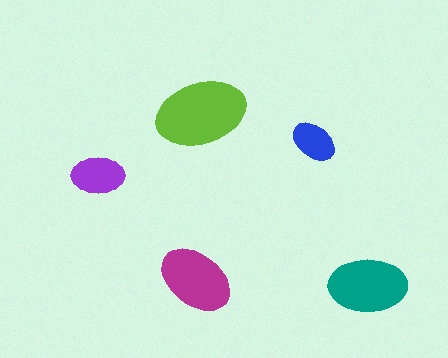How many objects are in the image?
There are 5 objects in the image.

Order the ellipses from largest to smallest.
the lime one, the teal one, the magenta one, the purple one, the blue one.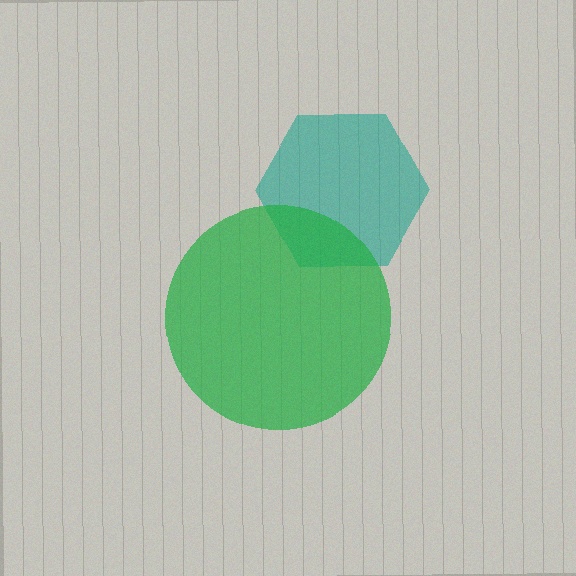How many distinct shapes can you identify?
There are 2 distinct shapes: a teal hexagon, a green circle.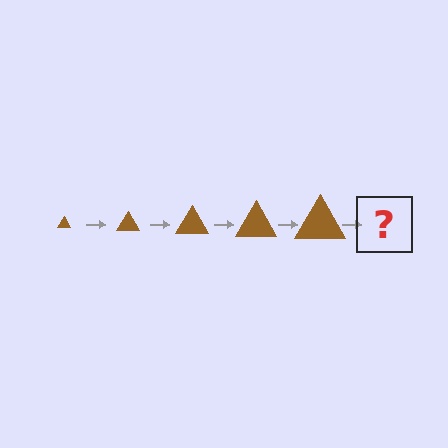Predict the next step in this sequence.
The next step is a brown triangle, larger than the previous one.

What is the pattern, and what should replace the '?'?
The pattern is that the triangle gets progressively larger each step. The '?' should be a brown triangle, larger than the previous one.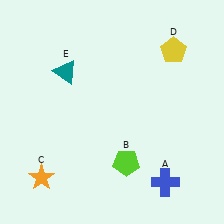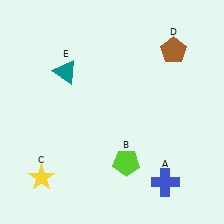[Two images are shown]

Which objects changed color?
C changed from orange to yellow. D changed from yellow to brown.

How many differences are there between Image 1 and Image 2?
There are 2 differences between the two images.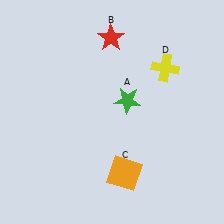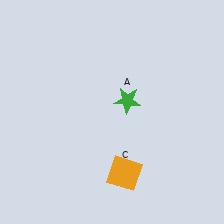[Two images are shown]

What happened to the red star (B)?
The red star (B) was removed in Image 2. It was in the top-left area of Image 1.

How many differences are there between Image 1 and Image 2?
There are 2 differences between the two images.